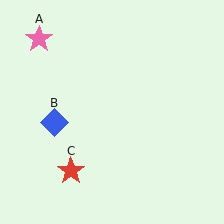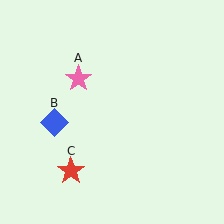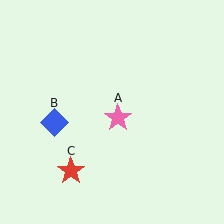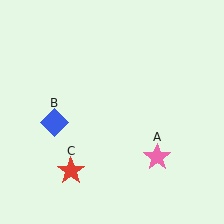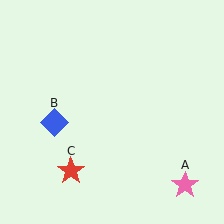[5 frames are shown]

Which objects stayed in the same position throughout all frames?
Blue diamond (object B) and red star (object C) remained stationary.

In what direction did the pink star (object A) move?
The pink star (object A) moved down and to the right.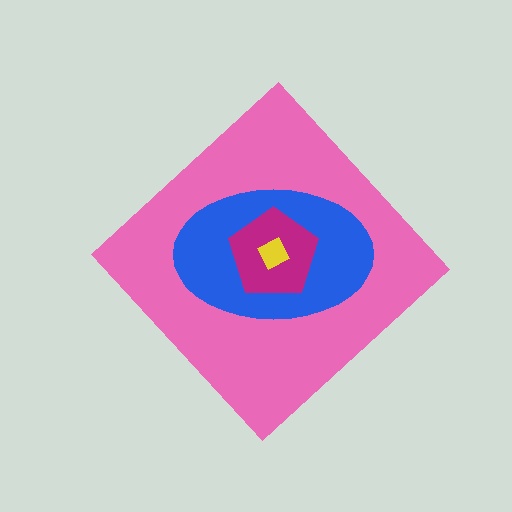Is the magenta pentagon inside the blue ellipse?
Yes.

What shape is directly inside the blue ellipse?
The magenta pentagon.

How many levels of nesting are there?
4.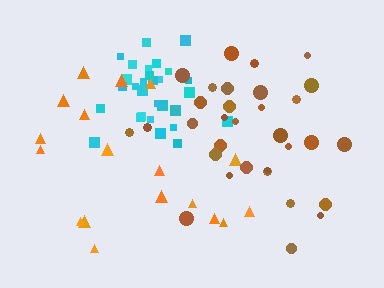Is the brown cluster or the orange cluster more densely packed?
Brown.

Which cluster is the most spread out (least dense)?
Orange.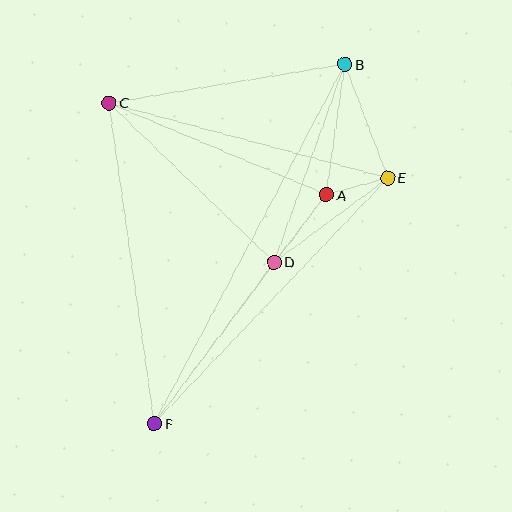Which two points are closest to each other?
Points A and E are closest to each other.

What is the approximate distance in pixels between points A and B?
The distance between A and B is approximately 132 pixels.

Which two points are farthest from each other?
Points B and F are farthest from each other.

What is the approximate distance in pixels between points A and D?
The distance between A and D is approximately 86 pixels.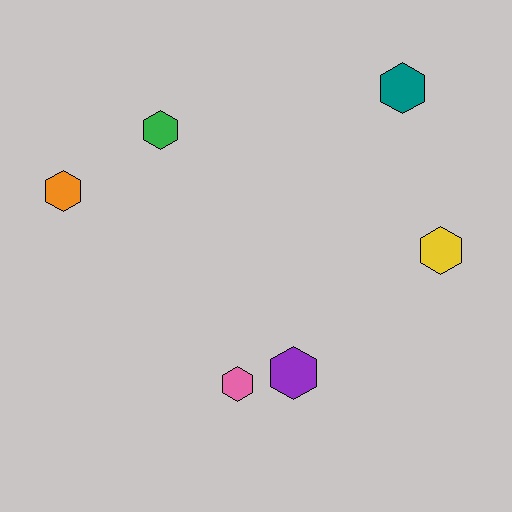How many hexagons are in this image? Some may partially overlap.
There are 6 hexagons.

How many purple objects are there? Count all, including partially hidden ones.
There is 1 purple object.